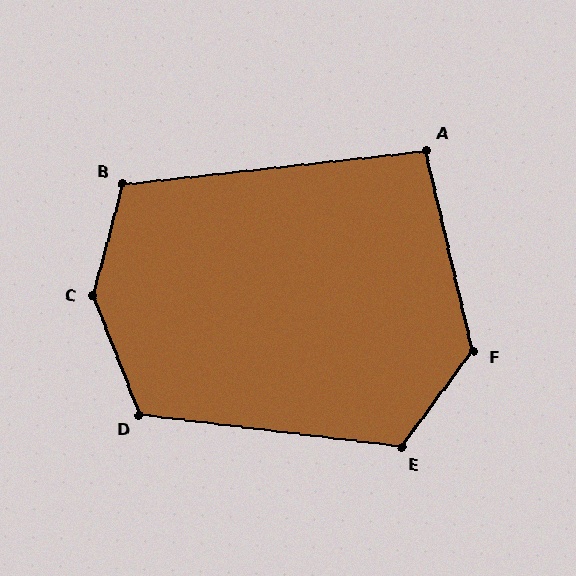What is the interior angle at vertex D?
Approximately 118 degrees (obtuse).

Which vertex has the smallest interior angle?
A, at approximately 97 degrees.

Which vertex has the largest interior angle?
C, at approximately 144 degrees.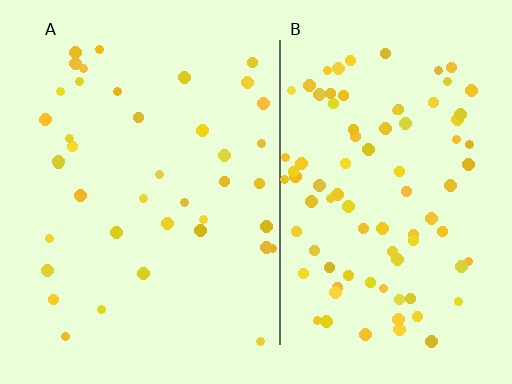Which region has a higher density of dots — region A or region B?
B (the right).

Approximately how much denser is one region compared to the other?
Approximately 2.2× — region B over region A.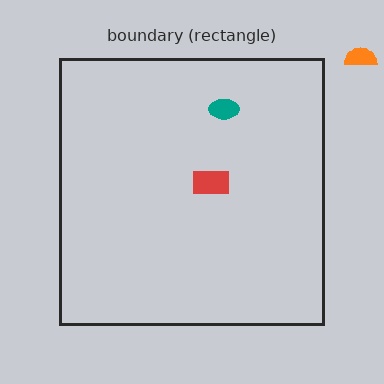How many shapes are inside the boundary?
2 inside, 1 outside.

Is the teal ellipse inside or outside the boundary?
Inside.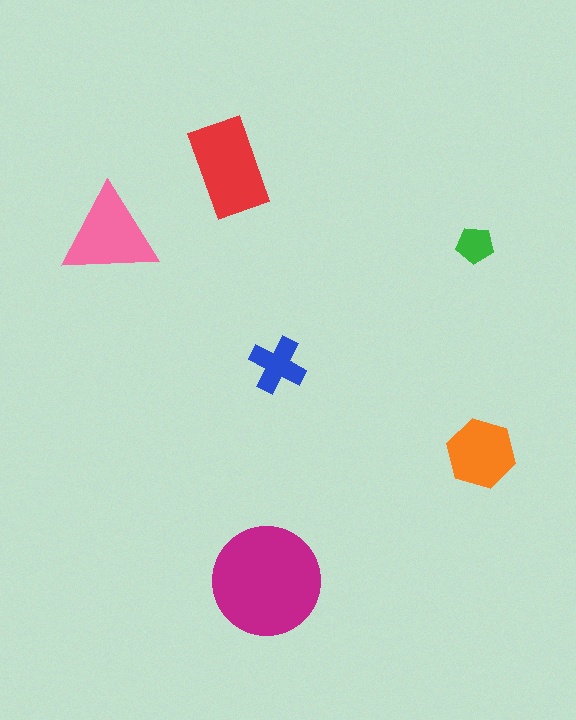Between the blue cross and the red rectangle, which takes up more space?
The red rectangle.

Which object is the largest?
The magenta circle.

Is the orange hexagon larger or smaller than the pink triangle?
Smaller.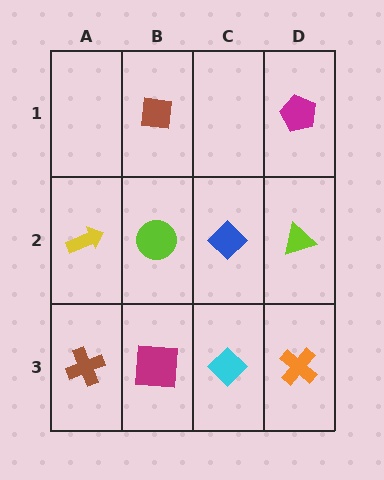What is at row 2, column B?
A lime circle.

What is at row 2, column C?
A blue diamond.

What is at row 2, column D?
A lime triangle.